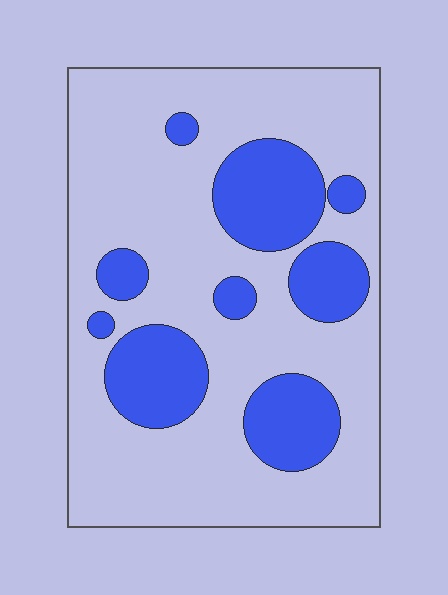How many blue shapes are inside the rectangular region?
9.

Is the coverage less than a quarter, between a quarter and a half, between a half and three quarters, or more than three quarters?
Between a quarter and a half.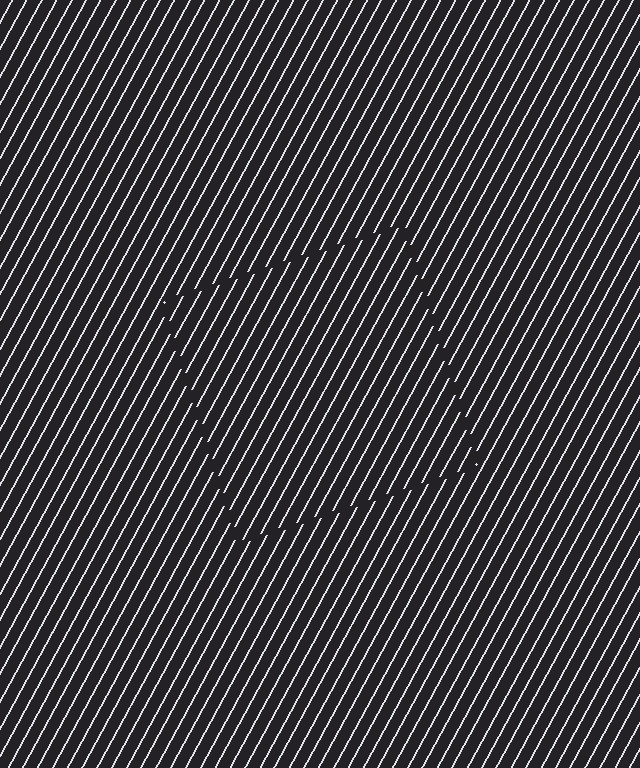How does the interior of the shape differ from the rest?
The interior of the shape contains the same grating, shifted by half a period — the contour is defined by the phase discontinuity where line-ends from the inner and outer gratings abut.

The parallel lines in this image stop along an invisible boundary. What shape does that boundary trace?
An illusory square. The interior of the shape contains the same grating, shifted by half a period — the contour is defined by the phase discontinuity where line-ends from the inner and outer gratings abut.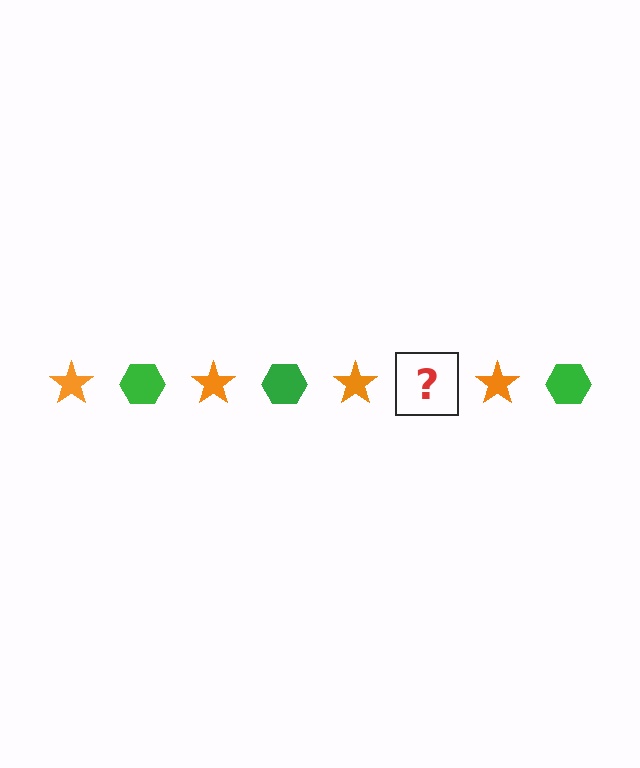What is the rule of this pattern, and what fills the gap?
The rule is that the pattern alternates between orange star and green hexagon. The gap should be filled with a green hexagon.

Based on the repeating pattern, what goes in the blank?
The blank should be a green hexagon.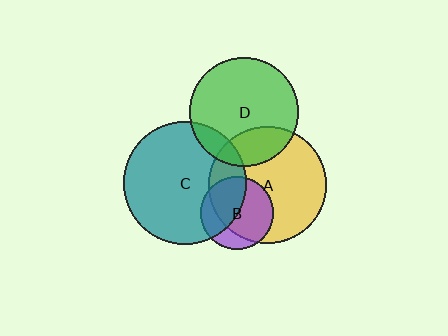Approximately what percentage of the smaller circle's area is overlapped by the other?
Approximately 45%.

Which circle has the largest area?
Circle C (teal).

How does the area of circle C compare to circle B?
Approximately 2.8 times.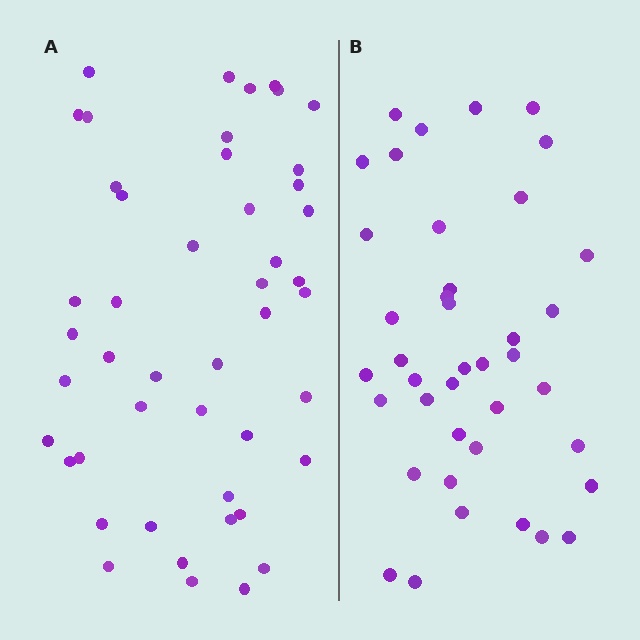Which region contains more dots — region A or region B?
Region A (the left region) has more dots.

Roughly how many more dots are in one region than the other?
Region A has roughly 8 or so more dots than region B.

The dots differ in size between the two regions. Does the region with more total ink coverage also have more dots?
No. Region B has more total ink coverage because its dots are larger, but region A actually contains more individual dots. Total area can be misleading — the number of items is what matters here.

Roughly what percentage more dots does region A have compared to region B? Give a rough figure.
About 20% more.